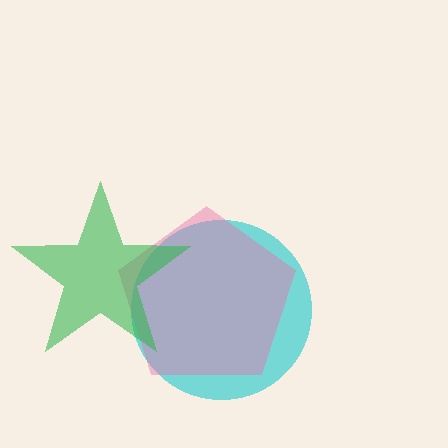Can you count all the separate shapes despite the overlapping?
Yes, there are 3 separate shapes.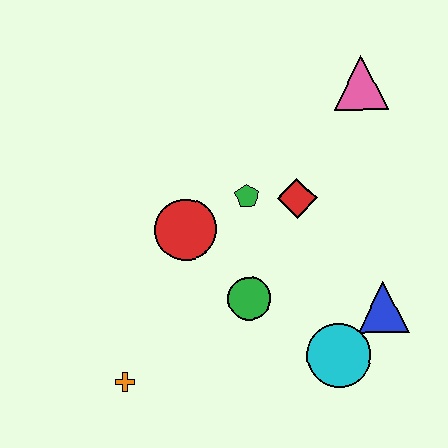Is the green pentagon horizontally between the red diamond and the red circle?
Yes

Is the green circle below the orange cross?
No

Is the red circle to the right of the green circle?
No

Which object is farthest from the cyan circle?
The pink triangle is farthest from the cyan circle.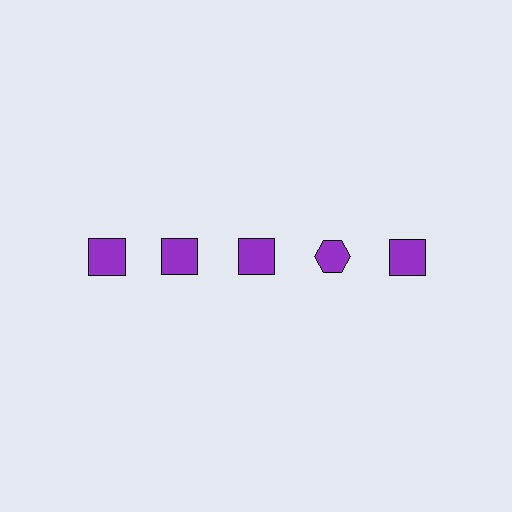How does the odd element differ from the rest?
It has a different shape: hexagon instead of square.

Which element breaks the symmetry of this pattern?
The purple hexagon in the top row, second from right column breaks the symmetry. All other shapes are purple squares.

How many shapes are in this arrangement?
There are 5 shapes arranged in a grid pattern.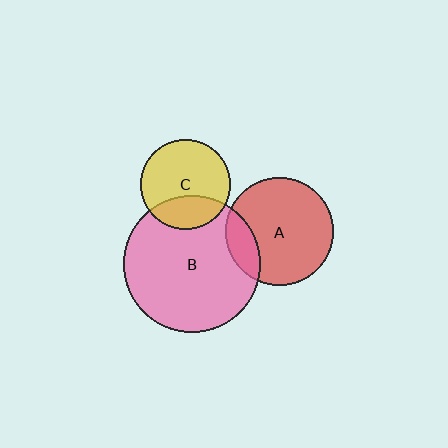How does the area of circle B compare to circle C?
Approximately 2.3 times.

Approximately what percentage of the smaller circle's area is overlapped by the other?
Approximately 20%.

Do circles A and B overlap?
Yes.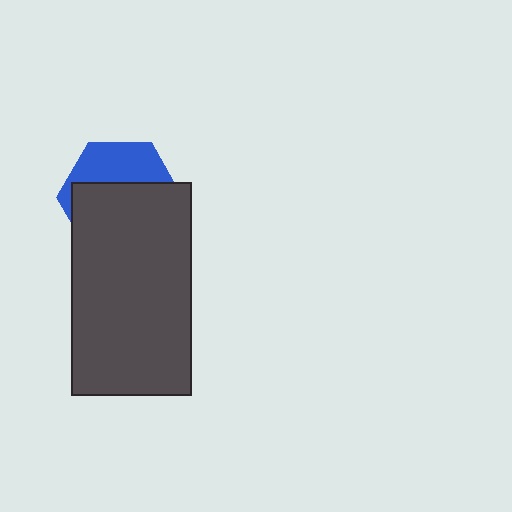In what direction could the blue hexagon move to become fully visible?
The blue hexagon could move up. That would shift it out from behind the dark gray rectangle entirely.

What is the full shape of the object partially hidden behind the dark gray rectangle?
The partially hidden object is a blue hexagon.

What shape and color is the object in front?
The object in front is a dark gray rectangle.